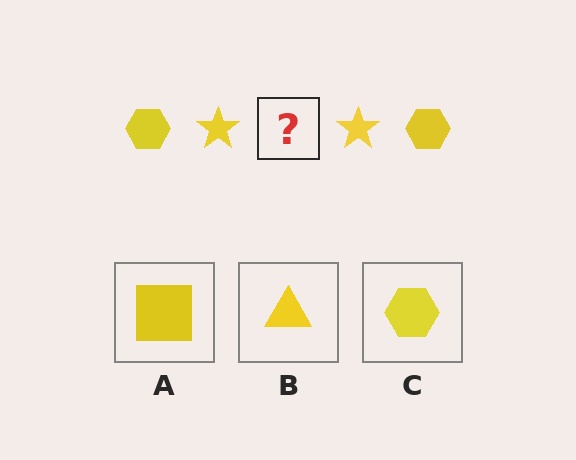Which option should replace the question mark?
Option C.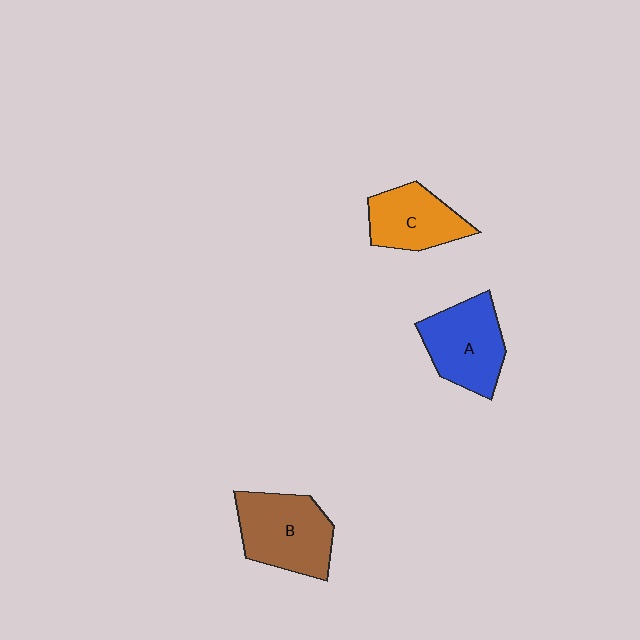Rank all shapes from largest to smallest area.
From largest to smallest: B (brown), A (blue), C (orange).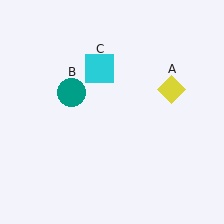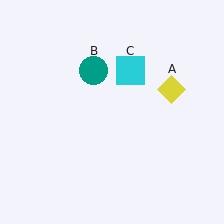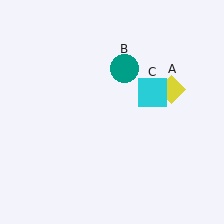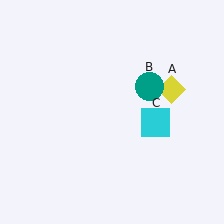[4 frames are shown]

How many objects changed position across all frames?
2 objects changed position: teal circle (object B), cyan square (object C).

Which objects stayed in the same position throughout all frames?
Yellow diamond (object A) remained stationary.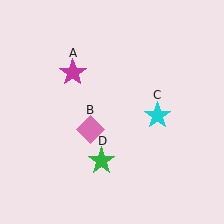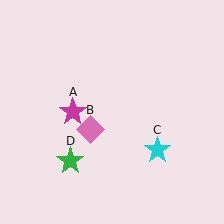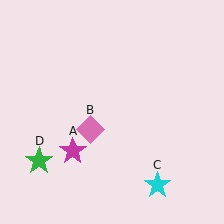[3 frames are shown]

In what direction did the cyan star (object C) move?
The cyan star (object C) moved down.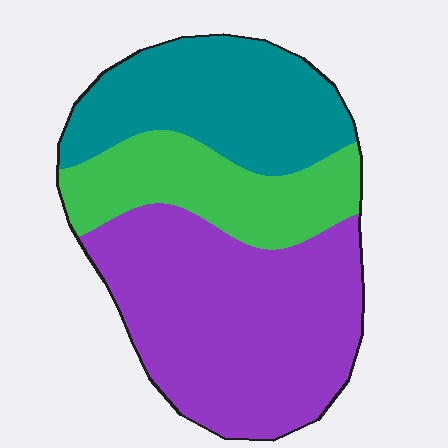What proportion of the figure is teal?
Teal takes up between a sixth and a third of the figure.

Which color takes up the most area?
Purple, at roughly 50%.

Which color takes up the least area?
Green, at roughly 25%.